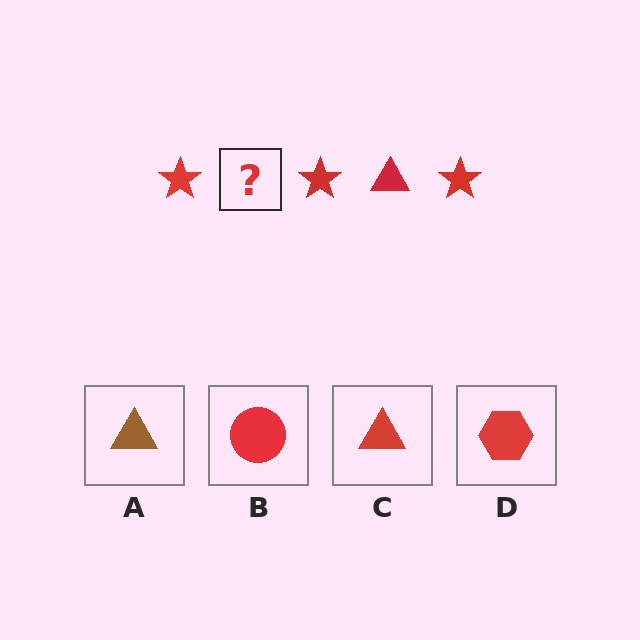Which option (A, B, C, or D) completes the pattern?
C.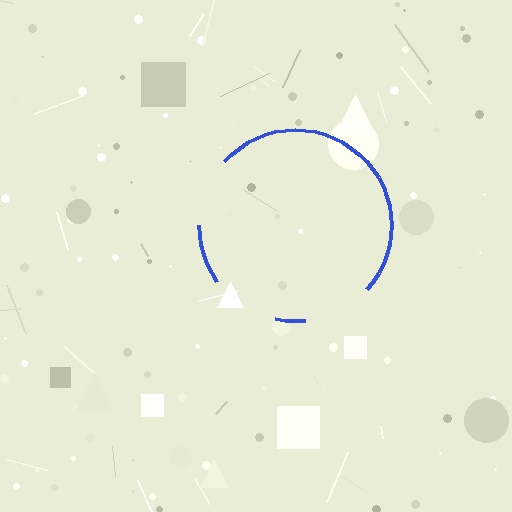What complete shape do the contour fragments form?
The contour fragments form a circle.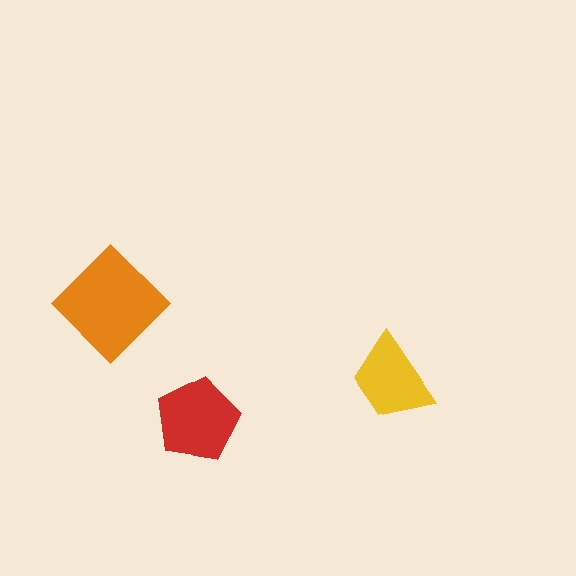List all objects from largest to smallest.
The orange diamond, the red pentagon, the yellow trapezoid.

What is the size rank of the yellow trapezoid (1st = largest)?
3rd.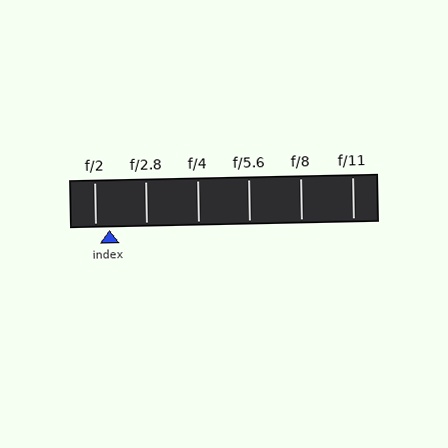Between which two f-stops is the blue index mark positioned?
The index mark is between f/2 and f/2.8.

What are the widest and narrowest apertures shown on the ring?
The widest aperture shown is f/2 and the narrowest is f/11.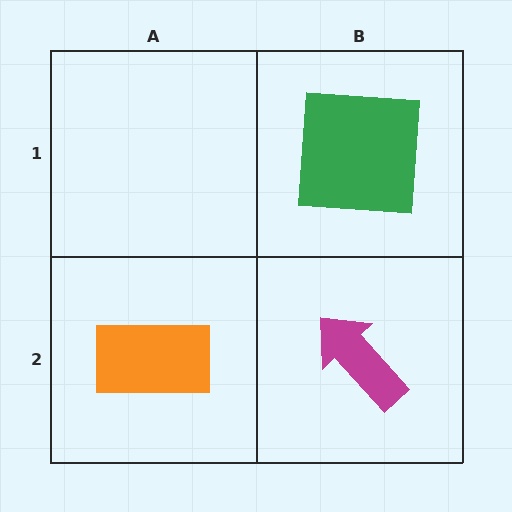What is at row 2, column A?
An orange rectangle.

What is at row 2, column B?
A magenta arrow.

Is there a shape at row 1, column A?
No, that cell is empty.